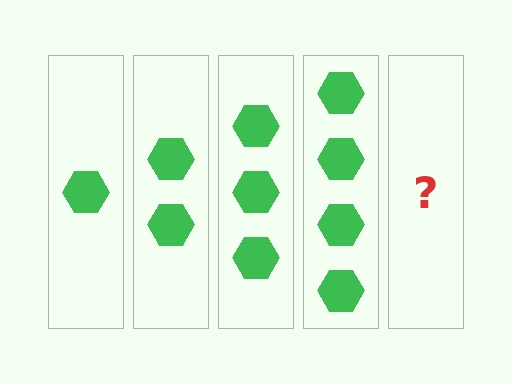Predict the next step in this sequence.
The next step is 5 hexagons.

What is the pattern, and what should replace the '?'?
The pattern is that each step adds one more hexagon. The '?' should be 5 hexagons.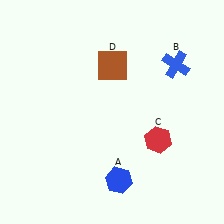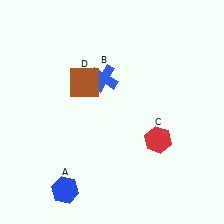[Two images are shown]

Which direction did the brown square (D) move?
The brown square (D) moved left.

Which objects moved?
The objects that moved are: the blue hexagon (A), the blue cross (B), the brown square (D).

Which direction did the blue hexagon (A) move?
The blue hexagon (A) moved left.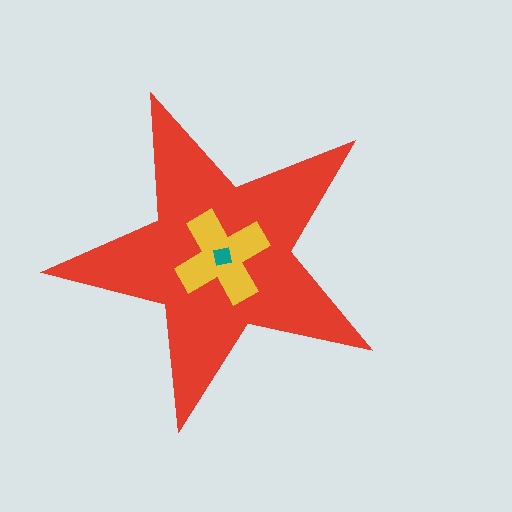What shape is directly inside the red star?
The yellow cross.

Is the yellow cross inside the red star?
Yes.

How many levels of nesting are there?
3.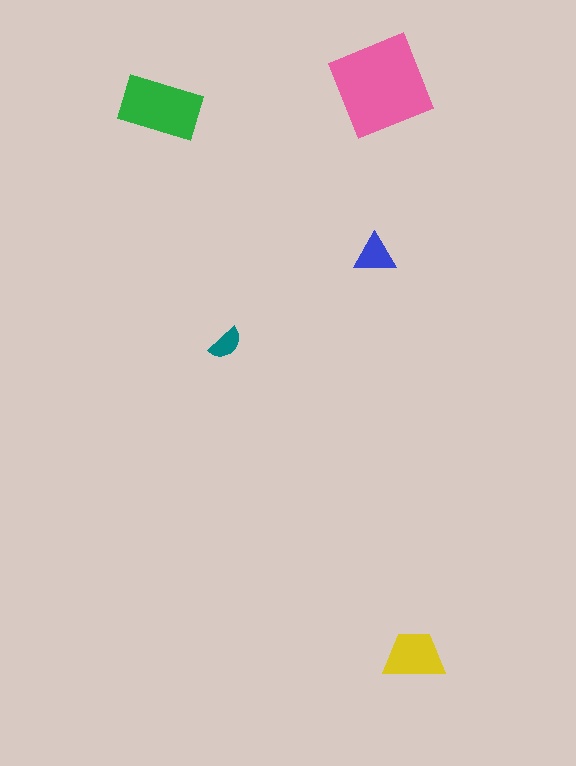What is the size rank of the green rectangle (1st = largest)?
2nd.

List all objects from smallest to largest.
The teal semicircle, the blue triangle, the yellow trapezoid, the green rectangle, the pink diamond.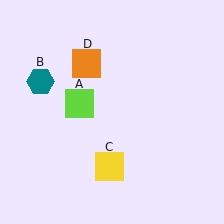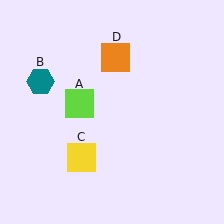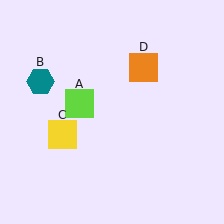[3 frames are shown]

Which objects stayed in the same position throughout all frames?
Lime square (object A) and teal hexagon (object B) remained stationary.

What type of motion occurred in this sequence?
The yellow square (object C), orange square (object D) rotated clockwise around the center of the scene.